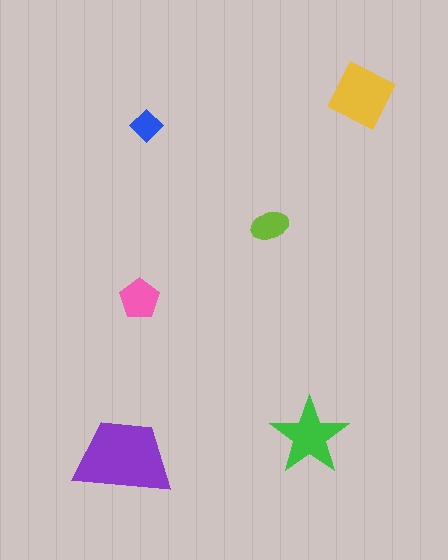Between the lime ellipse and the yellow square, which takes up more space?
The yellow square.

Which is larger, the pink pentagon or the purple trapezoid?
The purple trapezoid.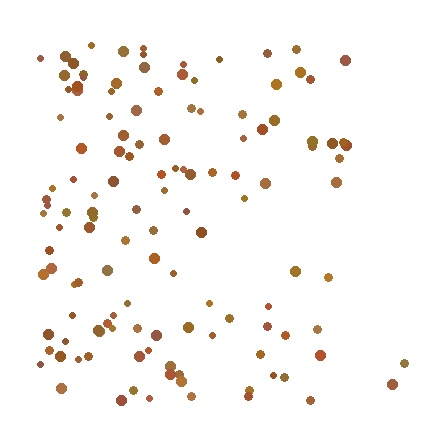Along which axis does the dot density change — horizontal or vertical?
Horizontal.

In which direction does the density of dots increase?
From right to left, with the left side densest.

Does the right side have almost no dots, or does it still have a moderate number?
Still a moderate number, just noticeably fewer than the left.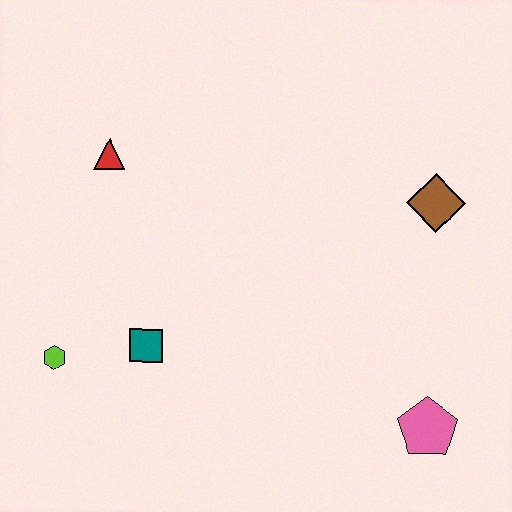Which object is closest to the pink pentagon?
The brown diamond is closest to the pink pentagon.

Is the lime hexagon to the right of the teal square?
No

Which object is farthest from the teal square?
The brown diamond is farthest from the teal square.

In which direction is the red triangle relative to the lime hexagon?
The red triangle is above the lime hexagon.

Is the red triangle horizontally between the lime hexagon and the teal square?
Yes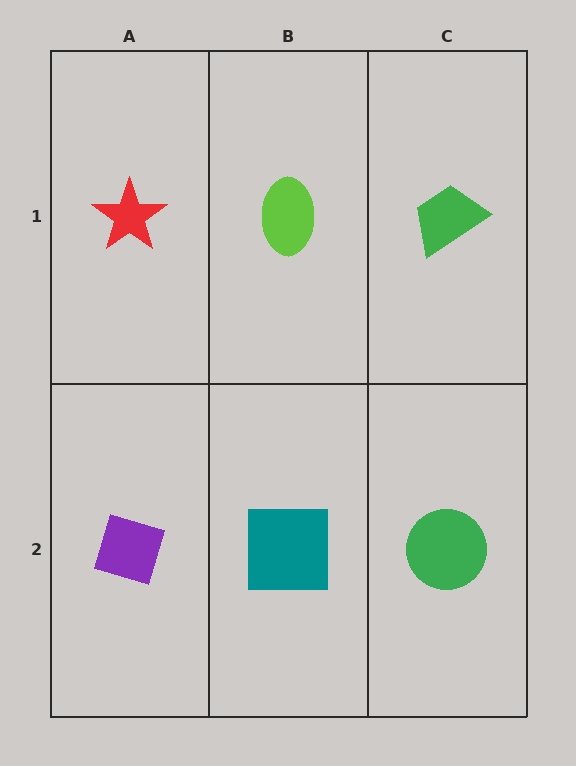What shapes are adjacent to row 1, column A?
A purple diamond (row 2, column A), a lime ellipse (row 1, column B).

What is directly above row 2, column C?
A green trapezoid.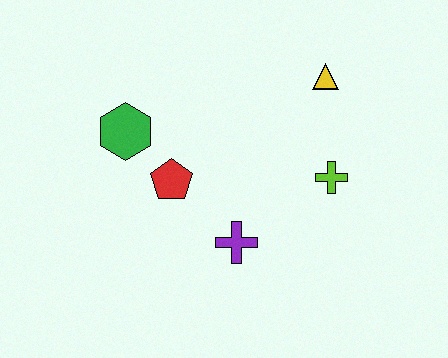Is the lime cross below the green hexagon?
Yes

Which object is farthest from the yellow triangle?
The green hexagon is farthest from the yellow triangle.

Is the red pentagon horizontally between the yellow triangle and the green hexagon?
Yes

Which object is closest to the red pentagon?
The green hexagon is closest to the red pentagon.